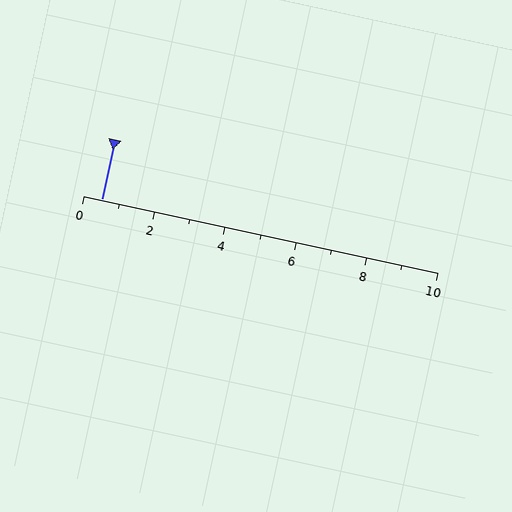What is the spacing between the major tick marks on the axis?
The major ticks are spaced 2 apart.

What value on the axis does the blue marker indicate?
The marker indicates approximately 0.5.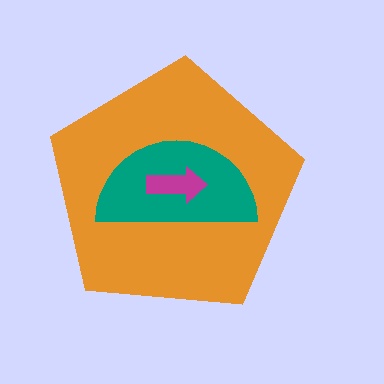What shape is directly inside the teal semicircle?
The magenta arrow.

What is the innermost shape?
The magenta arrow.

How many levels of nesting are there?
3.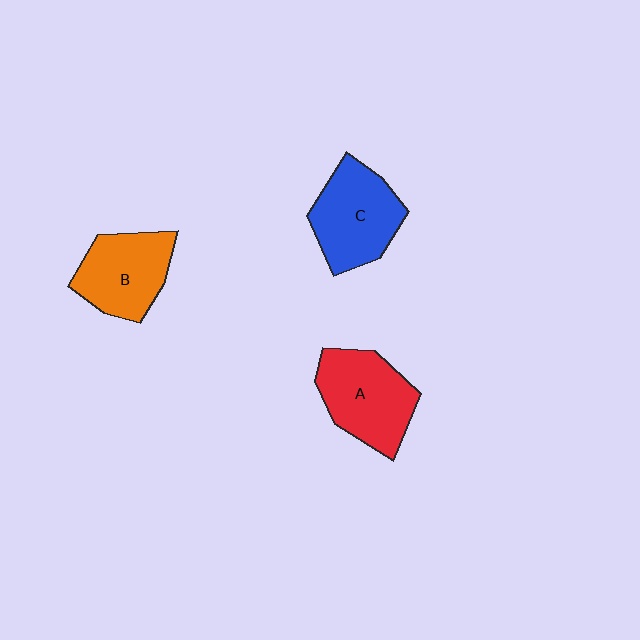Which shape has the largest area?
Shape A (red).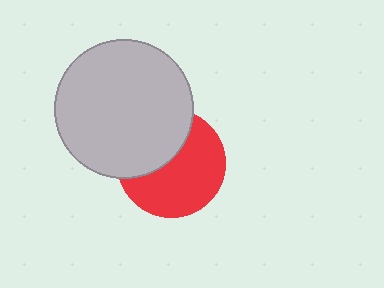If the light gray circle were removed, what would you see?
You would see the complete red circle.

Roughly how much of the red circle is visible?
About half of it is visible (roughly 61%).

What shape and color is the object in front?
The object in front is a light gray circle.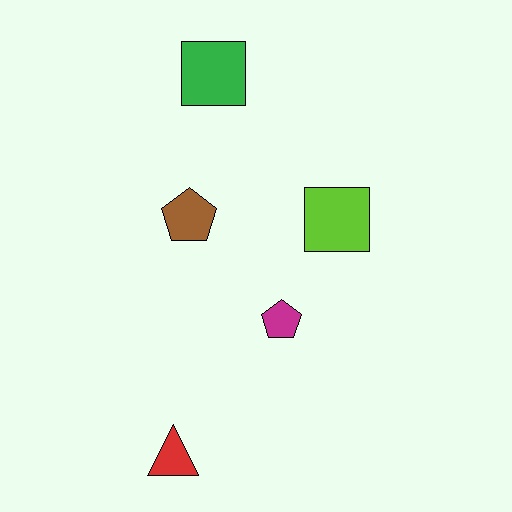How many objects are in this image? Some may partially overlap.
There are 5 objects.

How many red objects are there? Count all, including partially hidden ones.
There is 1 red object.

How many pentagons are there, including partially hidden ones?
There are 2 pentagons.